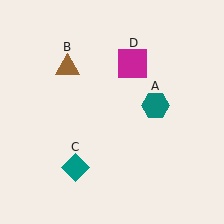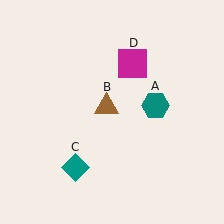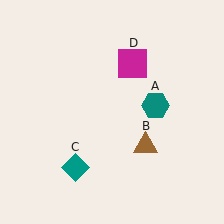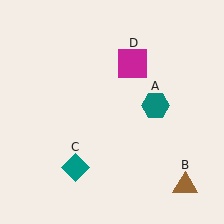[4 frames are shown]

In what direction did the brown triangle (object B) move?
The brown triangle (object B) moved down and to the right.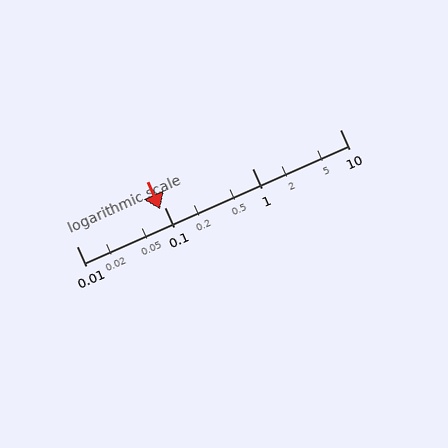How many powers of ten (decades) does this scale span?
The scale spans 3 decades, from 0.01 to 10.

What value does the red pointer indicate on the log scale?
The pointer indicates approximately 0.09.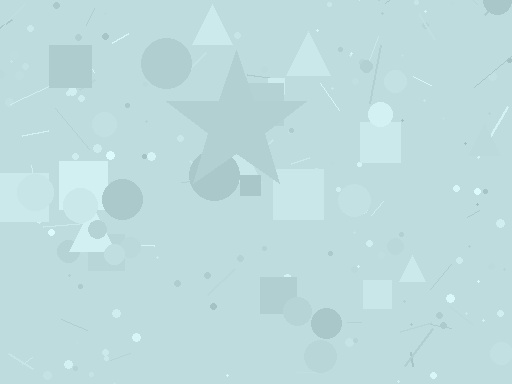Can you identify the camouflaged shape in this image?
The camouflaged shape is a star.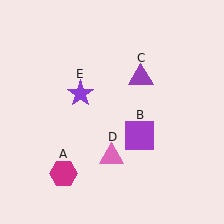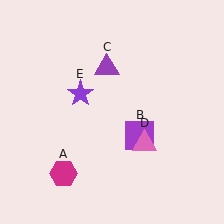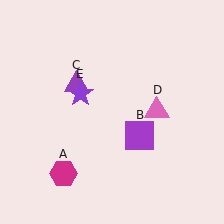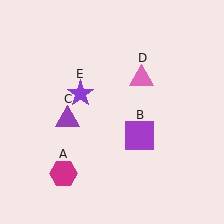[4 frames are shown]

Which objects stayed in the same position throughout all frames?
Magenta hexagon (object A) and purple square (object B) and purple star (object E) remained stationary.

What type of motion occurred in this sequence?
The purple triangle (object C), pink triangle (object D) rotated counterclockwise around the center of the scene.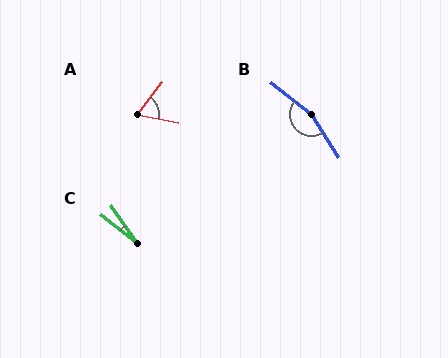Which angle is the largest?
B, at approximately 161 degrees.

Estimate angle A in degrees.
Approximately 63 degrees.